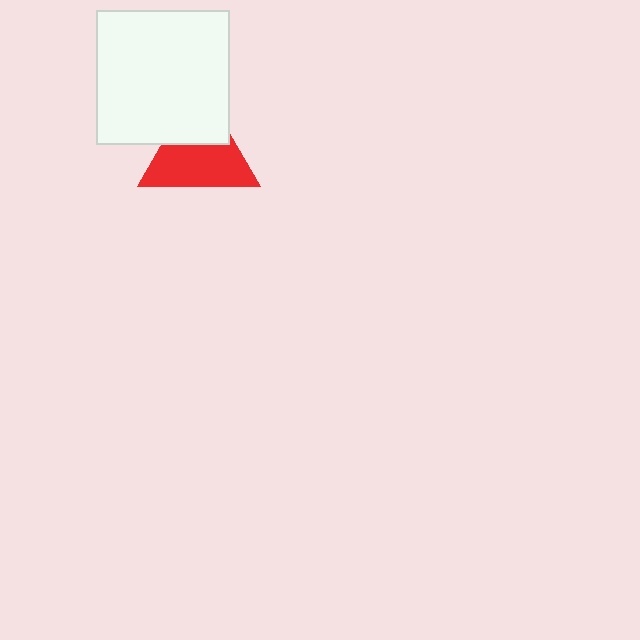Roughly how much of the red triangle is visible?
About half of it is visible (roughly 63%).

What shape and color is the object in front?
The object in front is a white square.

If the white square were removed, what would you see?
You would see the complete red triangle.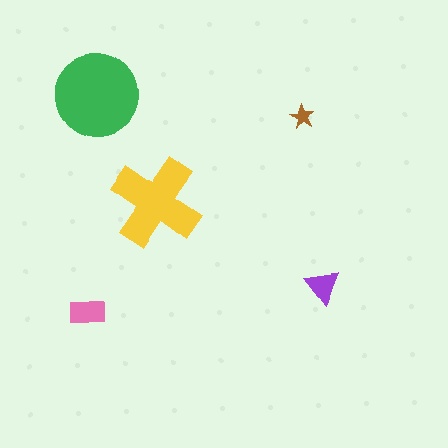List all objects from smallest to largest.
The brown star, the purple triangle, the pink rectangle, the yellow cross, the green circle.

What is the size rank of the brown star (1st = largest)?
5th.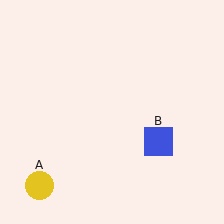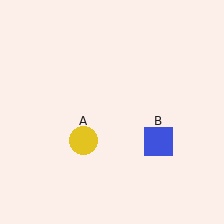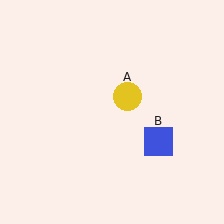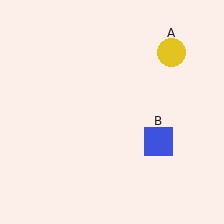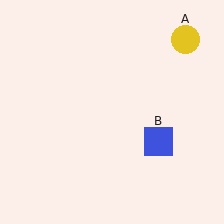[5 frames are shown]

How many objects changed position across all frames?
1 object changed position: yellow circle (object A).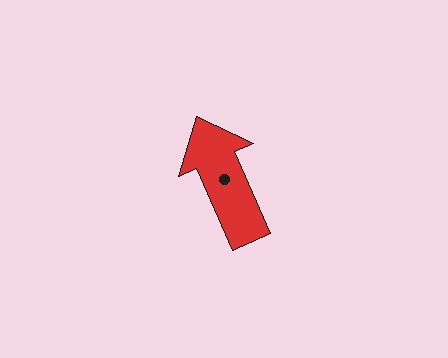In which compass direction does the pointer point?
Northwest.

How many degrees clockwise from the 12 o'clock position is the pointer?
Approximately 336 degrees.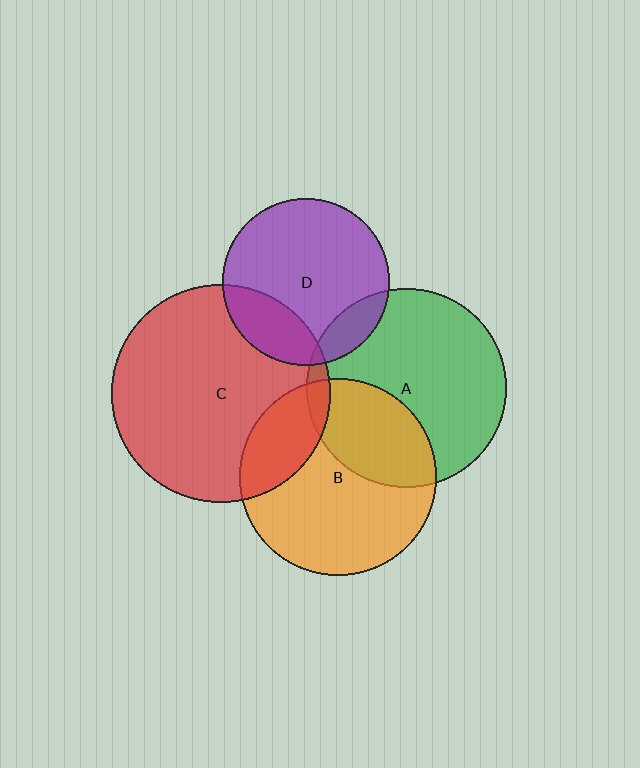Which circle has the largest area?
Circle C (red).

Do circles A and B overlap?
Yes.